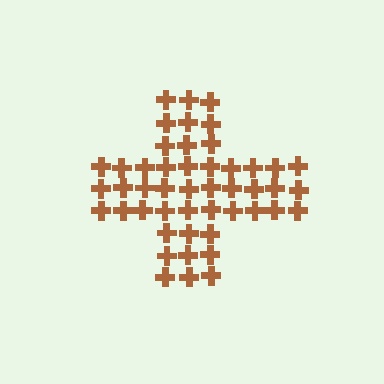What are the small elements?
The small elements are crosses.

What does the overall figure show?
The overall figure shows a cross.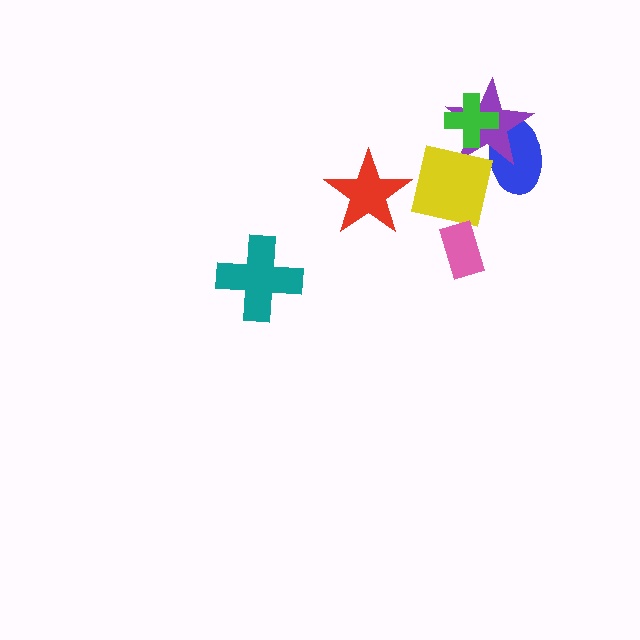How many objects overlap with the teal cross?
0 objects overlap with the teal cross.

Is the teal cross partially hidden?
No, no other shape covers it.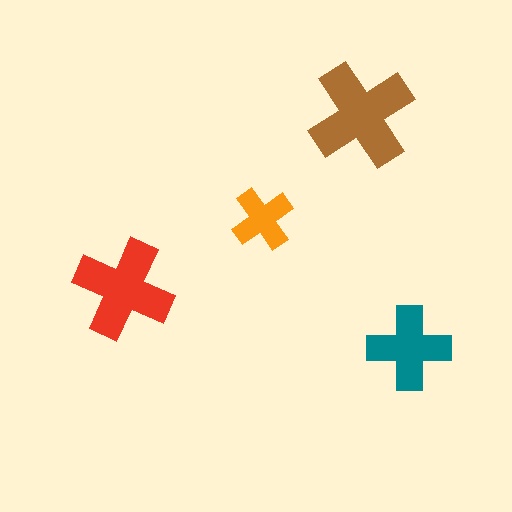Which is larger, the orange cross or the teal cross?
The teal one.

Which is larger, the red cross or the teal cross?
The red one.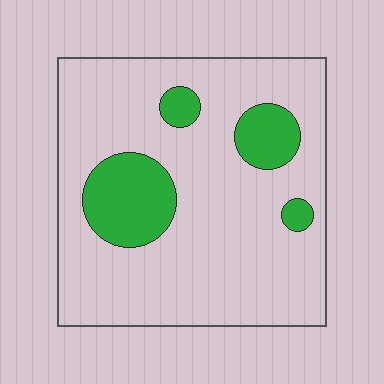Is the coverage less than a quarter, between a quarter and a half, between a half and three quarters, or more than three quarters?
Less than a quarter.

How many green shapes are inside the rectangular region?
4.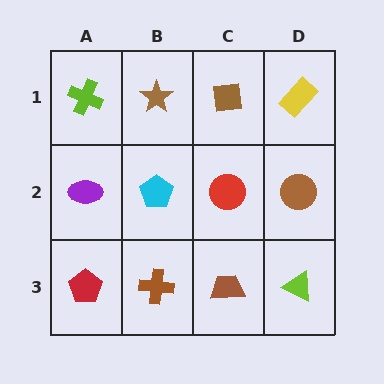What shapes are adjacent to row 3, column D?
A brown circle (row 2, column D), a brown trapezoid (row 3, column C).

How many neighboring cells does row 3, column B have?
3.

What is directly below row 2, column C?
A brown trapezoid.